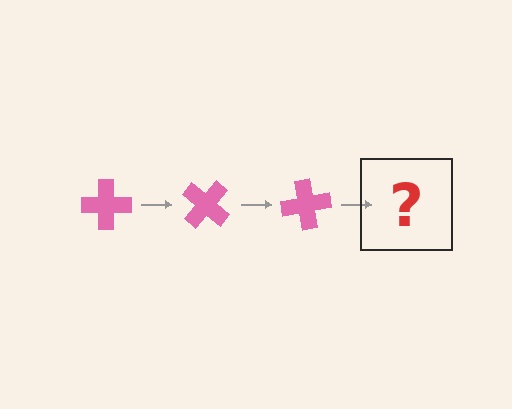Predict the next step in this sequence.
The next step is a pink cross rotated 120 degrees.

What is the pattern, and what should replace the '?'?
The pattern is that the cross rotates 40 degrees each step. The '?' should be a pink cross rotated 120 degrees.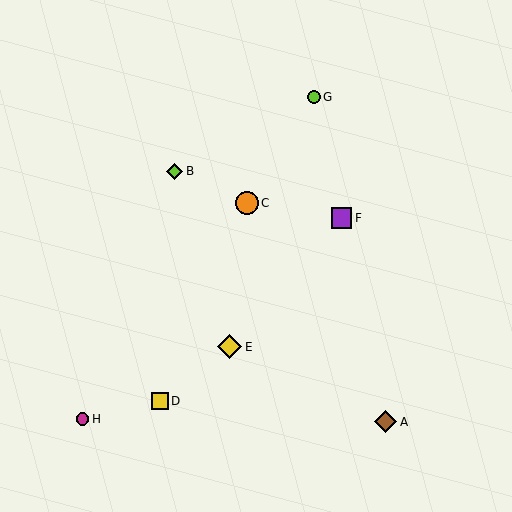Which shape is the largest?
The yellow diamond (labeled E) is the largest.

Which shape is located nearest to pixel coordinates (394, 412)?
The brown diamond (labeled A) at (386, 422) is nearest to that location.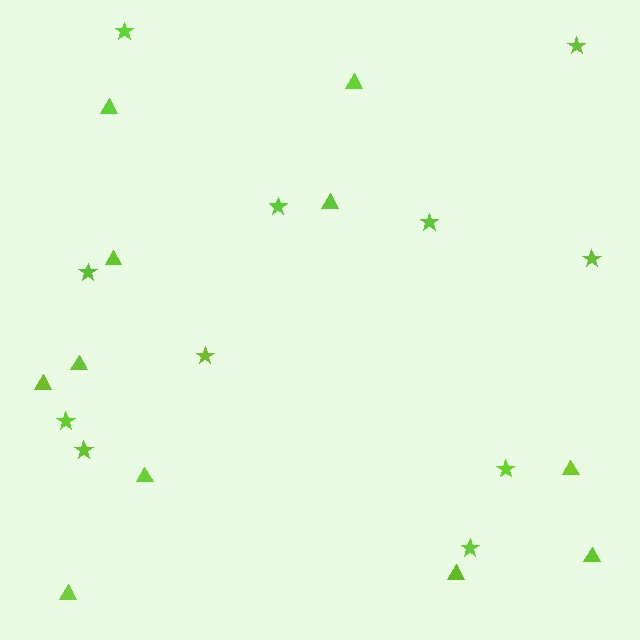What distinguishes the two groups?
There are 2 groups: one group of stars (11) and one group of triangles (11).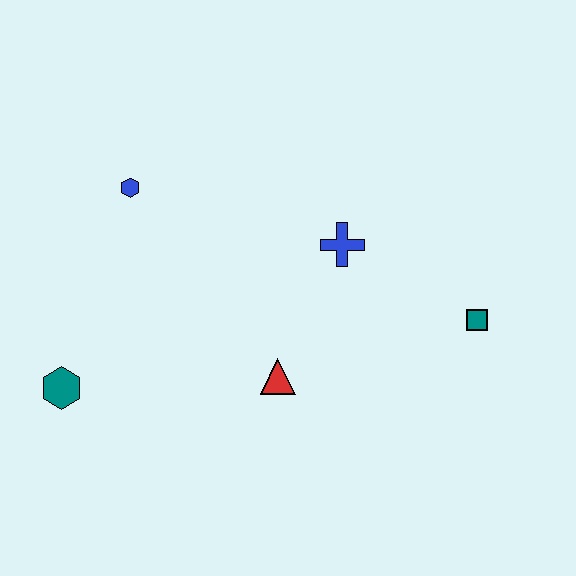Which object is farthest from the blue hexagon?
The teal square is farthest from the blue hexagon.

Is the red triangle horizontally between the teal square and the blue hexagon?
Yes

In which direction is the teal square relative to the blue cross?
The teal square is to the right of the blue cross.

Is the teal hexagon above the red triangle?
No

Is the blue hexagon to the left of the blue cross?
Yes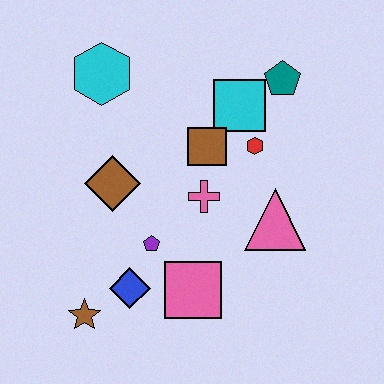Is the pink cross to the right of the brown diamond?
Yes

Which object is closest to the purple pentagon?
The blue diamond is closest to the purple pentagon.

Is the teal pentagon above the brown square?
Yes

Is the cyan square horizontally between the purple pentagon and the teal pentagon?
Yes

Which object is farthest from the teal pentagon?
The brown star is farthest from the teal pentagon.